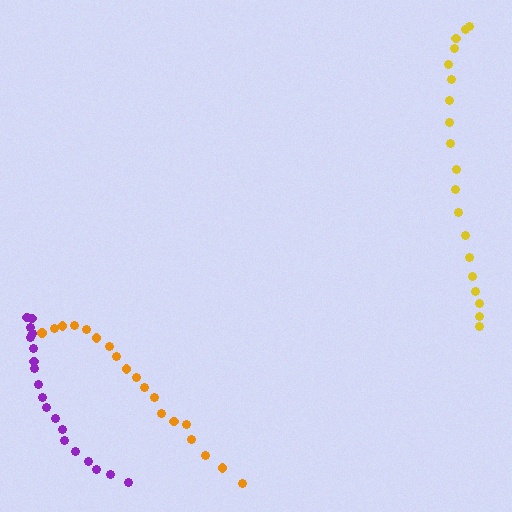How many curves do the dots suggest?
There are 3 distinct paths.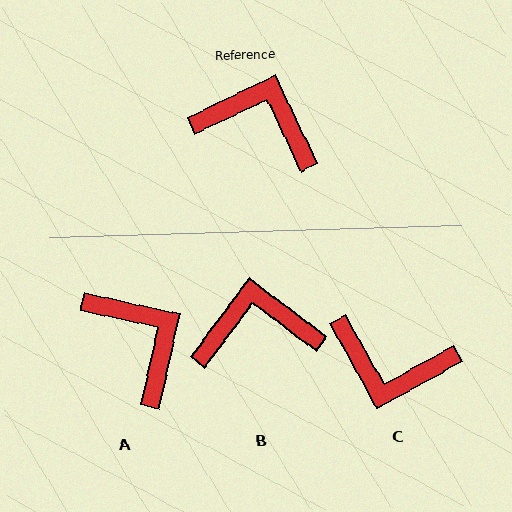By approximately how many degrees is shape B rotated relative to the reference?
Approximately 28 degrees counter-clockwise.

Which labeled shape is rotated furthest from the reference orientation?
C, about 177 degrees away.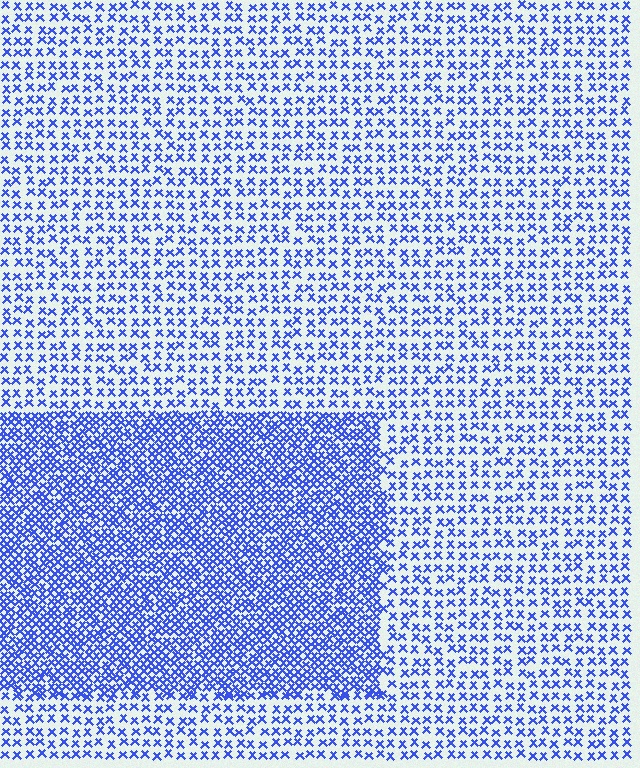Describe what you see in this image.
The image contains small blue elements arranged at two different densities. A rectangle-shaped region is visible where the elements are more densely packed than the surrounding area.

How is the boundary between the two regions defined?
The boundary is defined by a change in element density (approximately 2.3x ratio). All elements are the same color, size, and shape.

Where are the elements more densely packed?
The elements are more densely packed inside the rectangle boundary.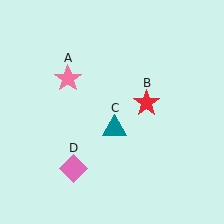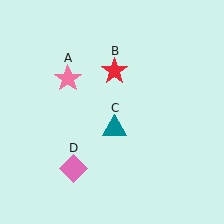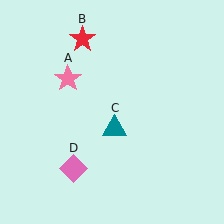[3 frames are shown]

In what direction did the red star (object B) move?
The red star (object B) moved up and to the left.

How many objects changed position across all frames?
1 object changed position: red star (object B).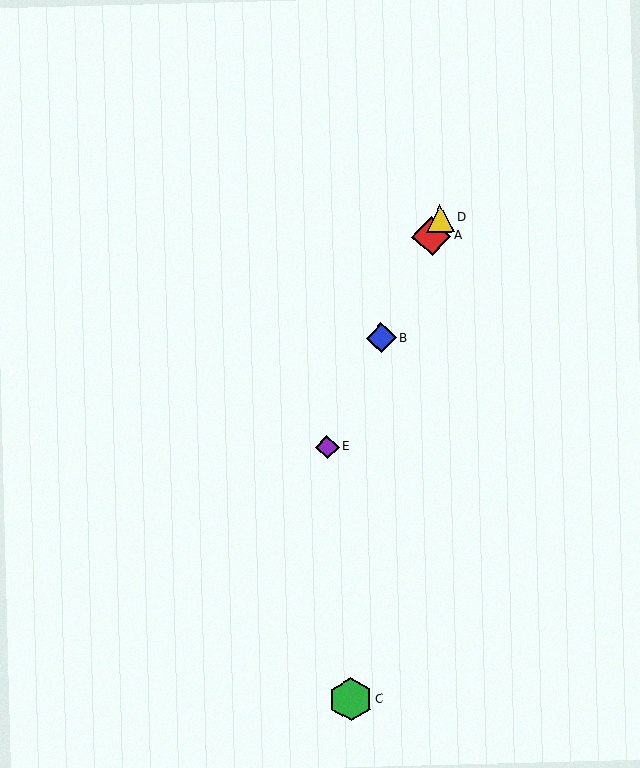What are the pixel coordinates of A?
Object A is at (431, 236).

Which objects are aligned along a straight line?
Objects A, B, D, E are aligned along a straight line.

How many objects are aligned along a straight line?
4 objects (A, B, D, E) are aligned along a straight line.